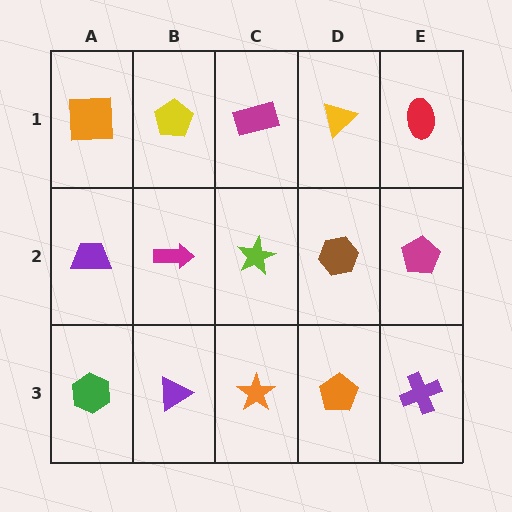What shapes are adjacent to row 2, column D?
A yellow triangle (row 1, column D), an orange pentagon (row 3, column D), a lime star (row 2, column C), a magenta pentagon (row 2, column E).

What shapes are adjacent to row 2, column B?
A yellow pentagon (row 1, column B), a purple triangle (row 3, column B), a purple trapezoid (row 2, column A), a lime star (row 2, column C).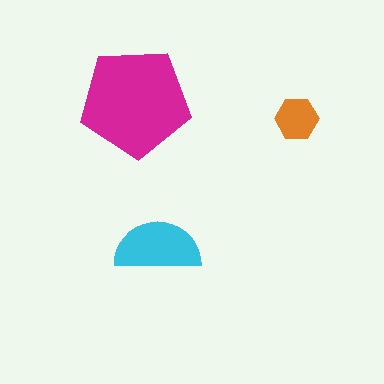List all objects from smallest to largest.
The orange hexagon, the cyan semicircle, the magenta pentagon.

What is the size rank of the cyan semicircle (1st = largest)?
2nd.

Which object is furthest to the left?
The magenta pentagon is leftmost.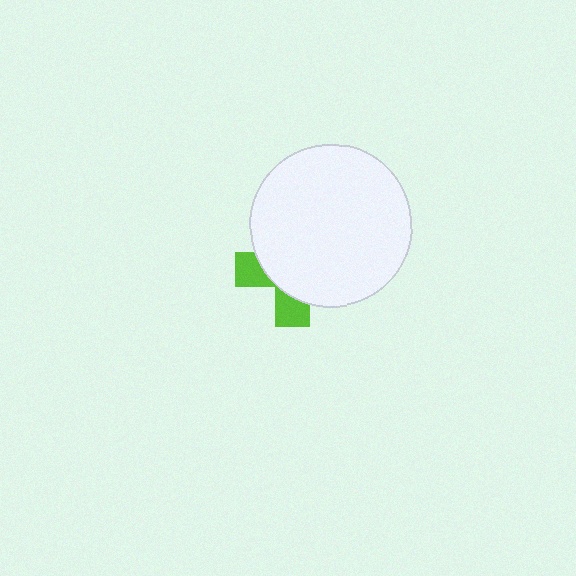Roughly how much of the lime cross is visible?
A small part of it is visible (roughly 30%).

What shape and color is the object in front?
The object in front is a white circle.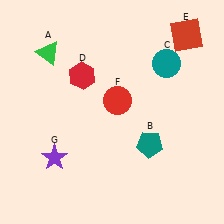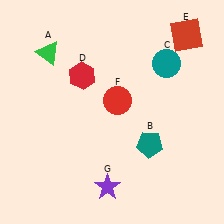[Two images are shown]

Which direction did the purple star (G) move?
The purple star (G) moved right.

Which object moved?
The purple star (G) moved right.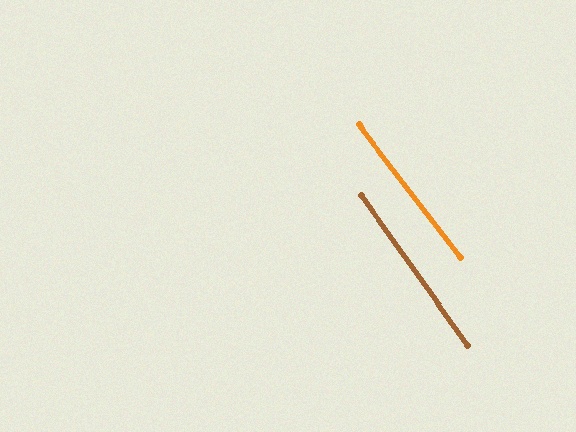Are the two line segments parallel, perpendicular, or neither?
Parallel — their directions differ by only 1.9°.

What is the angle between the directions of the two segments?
Approximately 2 degrees.